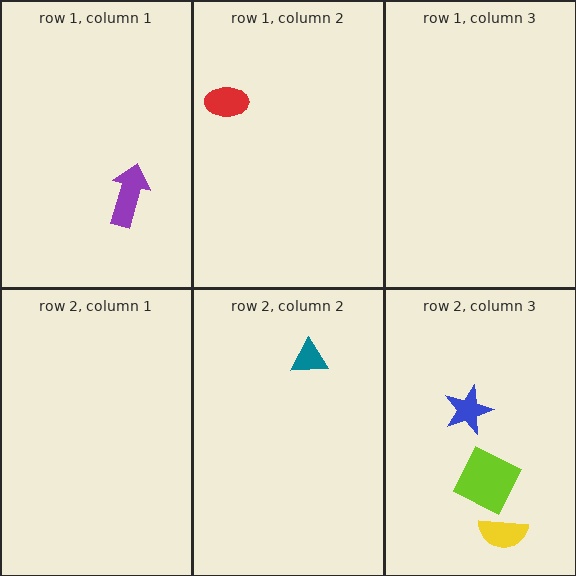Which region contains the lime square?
The row 2, column 3 region.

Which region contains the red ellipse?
The row 1, column 2 region.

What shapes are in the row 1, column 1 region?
The purple arrow.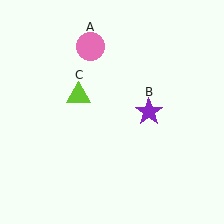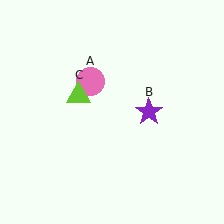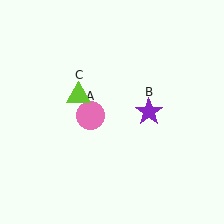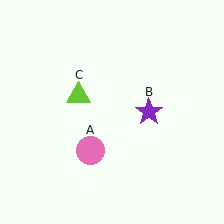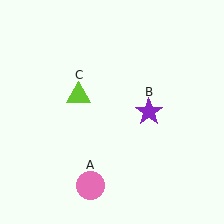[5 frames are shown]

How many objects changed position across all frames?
1 object changed position: pink circle (object A).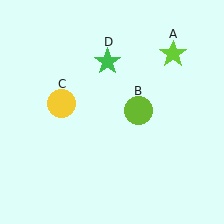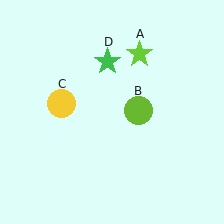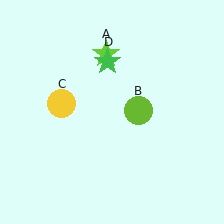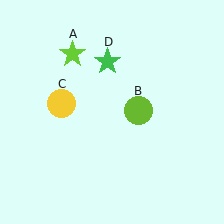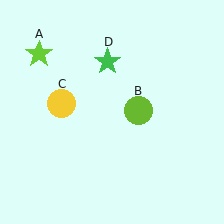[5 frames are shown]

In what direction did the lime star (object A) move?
The lime star (object A) moved left.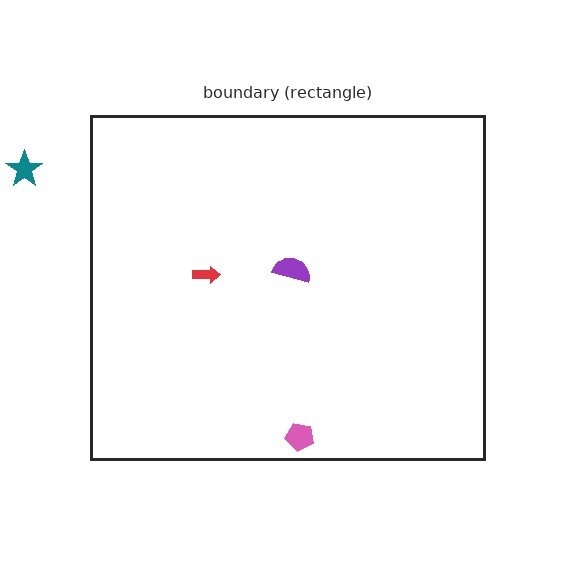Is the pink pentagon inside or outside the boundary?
Inside.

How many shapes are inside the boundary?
3 inside, 1 outside.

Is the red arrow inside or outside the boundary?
Inside.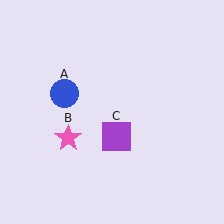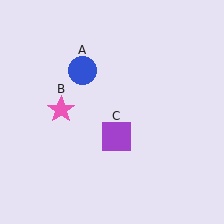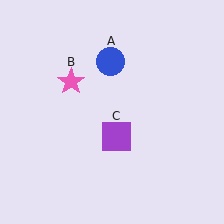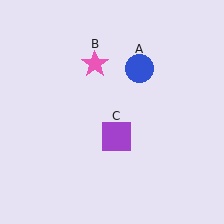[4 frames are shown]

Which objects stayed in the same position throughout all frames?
Purple square (object C) remained stationary.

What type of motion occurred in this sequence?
The blue circle (object A), pink star (object B) rotated clockwise around the center of the scene.